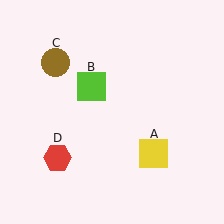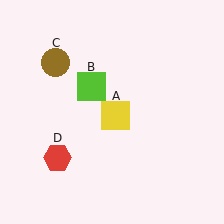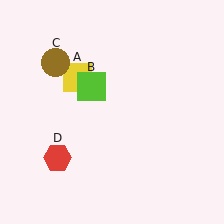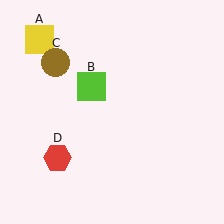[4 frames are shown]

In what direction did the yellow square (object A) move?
The yellow square (object A) moved up and to the left.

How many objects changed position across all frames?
1 object changed position: yellow square (object A).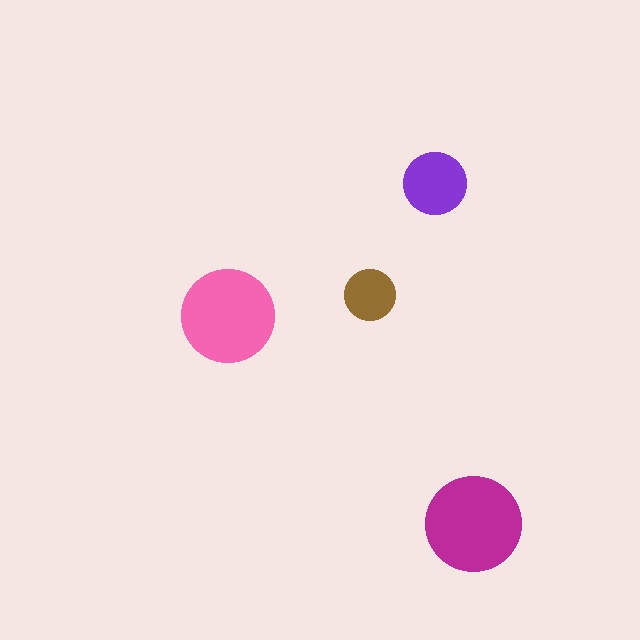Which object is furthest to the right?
The magenta circle is rightmost.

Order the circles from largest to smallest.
the magenta one, the pink one, the purple one, the brown one.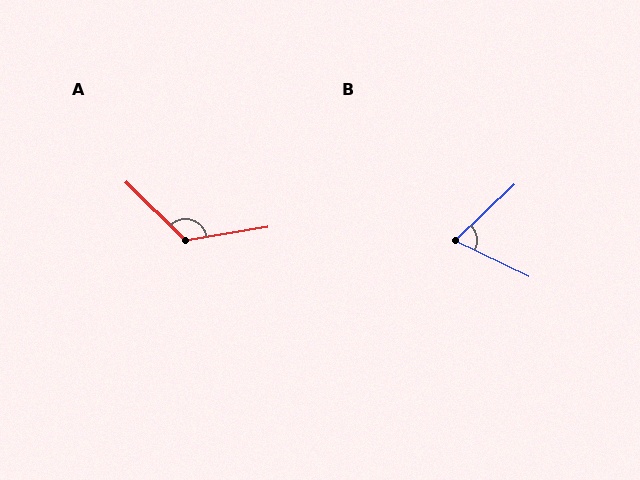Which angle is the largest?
A, at approximately 126 degrees.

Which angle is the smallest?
B, at approximately 69 degrees.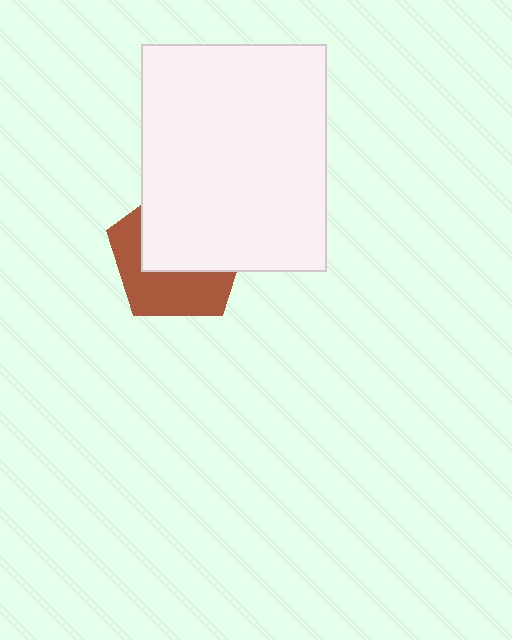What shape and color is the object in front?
The object in front is a white rectangle.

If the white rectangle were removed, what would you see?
You would see the complete brown pentagon.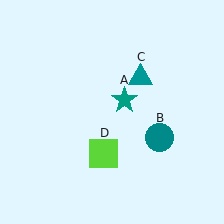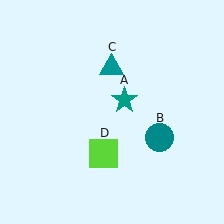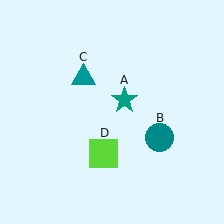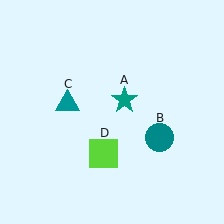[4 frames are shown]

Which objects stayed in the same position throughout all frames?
Teal star (object A) and teal circle (object B) and lime square (object D) remained stationary.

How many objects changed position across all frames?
1 object changed position: teal triangle (object C).